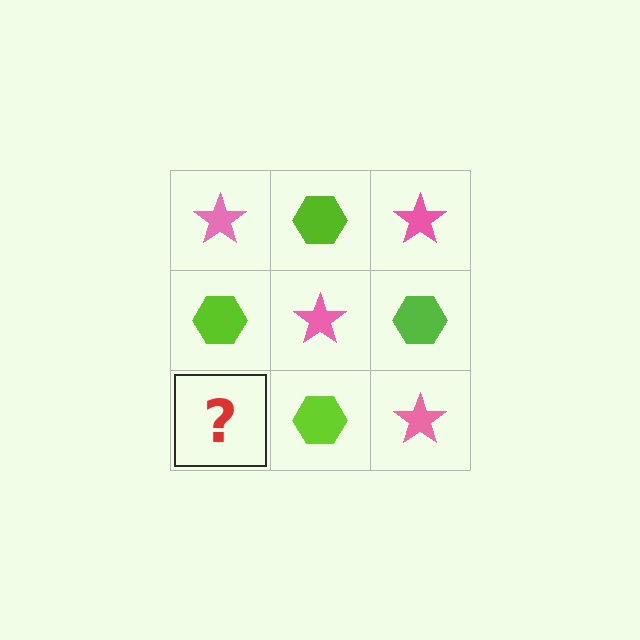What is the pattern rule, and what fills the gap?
The rule is that it alternates pink star and lime hexagon in a checkerboard pattern. The gap should be filled with a pink star.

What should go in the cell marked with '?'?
The missing cell should contain a pink star.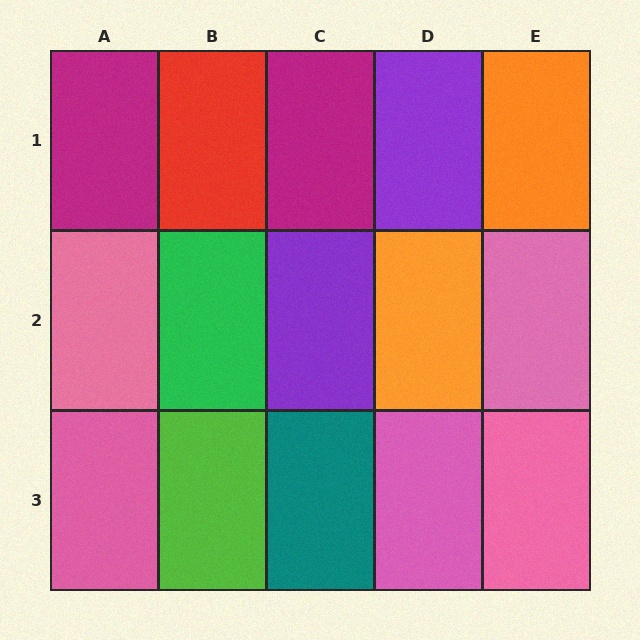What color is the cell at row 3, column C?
Teal.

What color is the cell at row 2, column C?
Purple.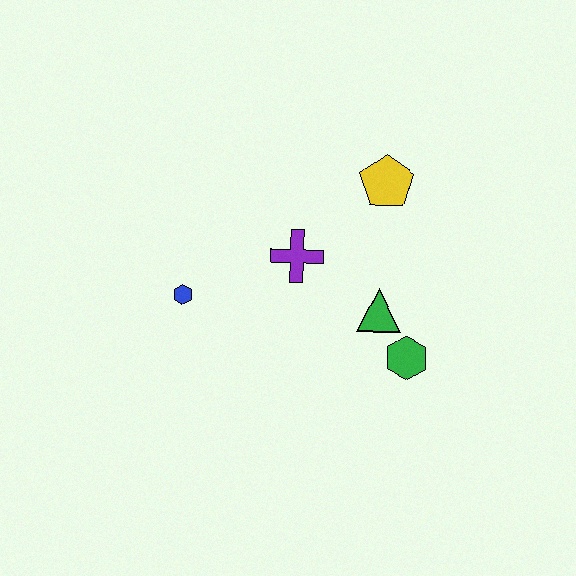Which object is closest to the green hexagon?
The green triangle is closest to the green hexagon.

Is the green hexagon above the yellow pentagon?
No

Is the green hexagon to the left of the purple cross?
No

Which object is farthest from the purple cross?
The green hexagon is farthest from the purple cross.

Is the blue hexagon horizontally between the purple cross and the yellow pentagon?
No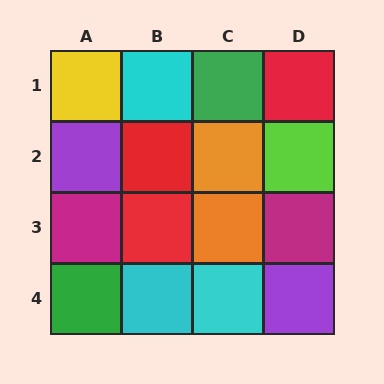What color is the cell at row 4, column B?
Cyan.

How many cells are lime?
1 cell is lime.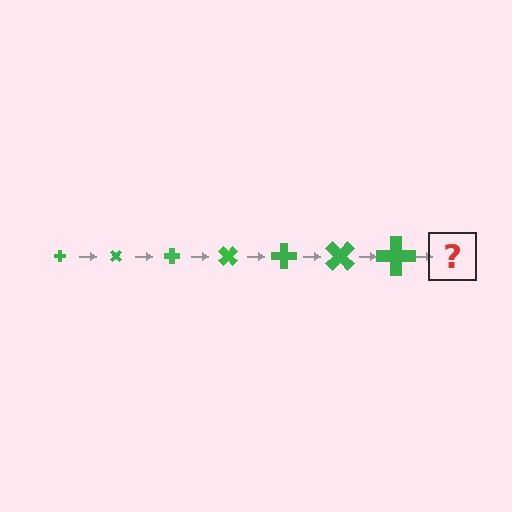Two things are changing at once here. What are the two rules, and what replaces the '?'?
The two rules are that the cross grows larger each step and it rotates 45 degrees each step. The '?' should be a cross, larger than the previous one and rotated 315 degrees from the start.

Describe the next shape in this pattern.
It should be a cross, larger than the previous one and rotated 315 degrees from the start.